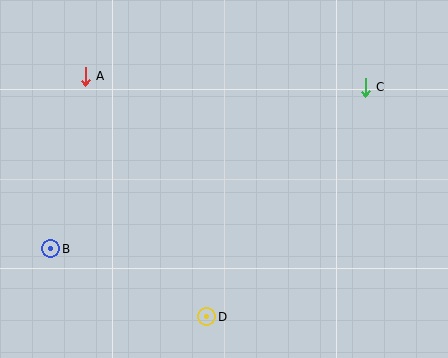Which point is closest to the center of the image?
Point D at (207, 317) is closest to the center.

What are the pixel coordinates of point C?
Point C is at (365, 87).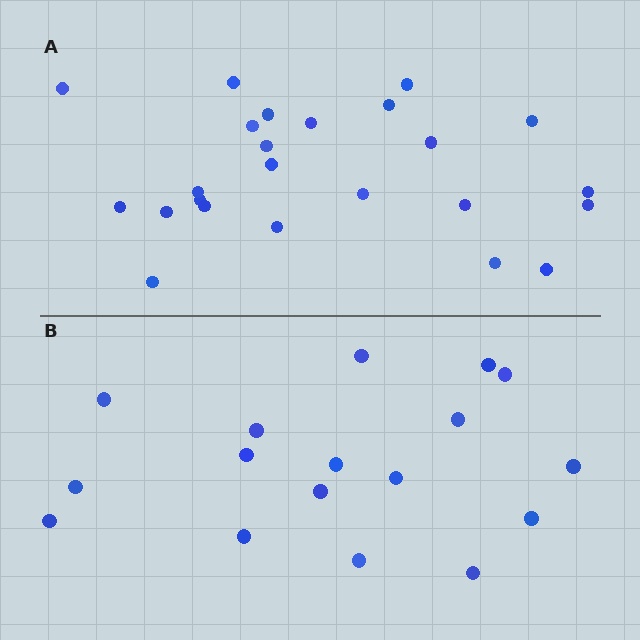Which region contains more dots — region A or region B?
Region A (the top region) has more dots.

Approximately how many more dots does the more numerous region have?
Region A has roughly 8 or so more dots than region B.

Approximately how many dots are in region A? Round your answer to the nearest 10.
About 20 dots. (The exact count is 24, which rounds to 20.)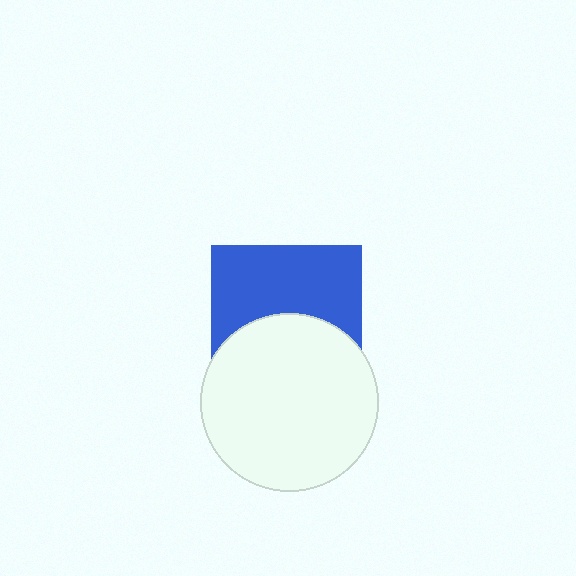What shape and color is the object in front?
The object in front is a white circle.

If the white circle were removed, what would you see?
You would see the complete blue square.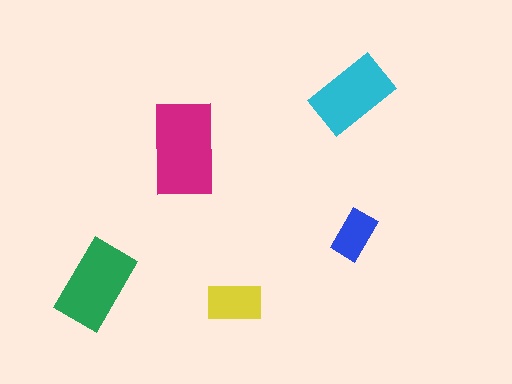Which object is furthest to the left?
The green rectangle is leftmost.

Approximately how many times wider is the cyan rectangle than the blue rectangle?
About 1.5 times wider.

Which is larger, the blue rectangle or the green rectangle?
The green one.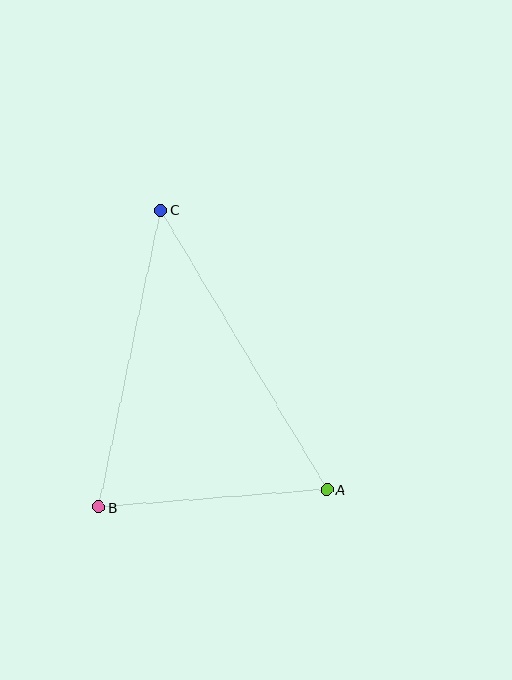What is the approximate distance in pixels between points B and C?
The distance between B and C is approximately 304 pixels.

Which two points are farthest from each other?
Points A and C are farthest from each other.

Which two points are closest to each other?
Points A and B are closest to each other.